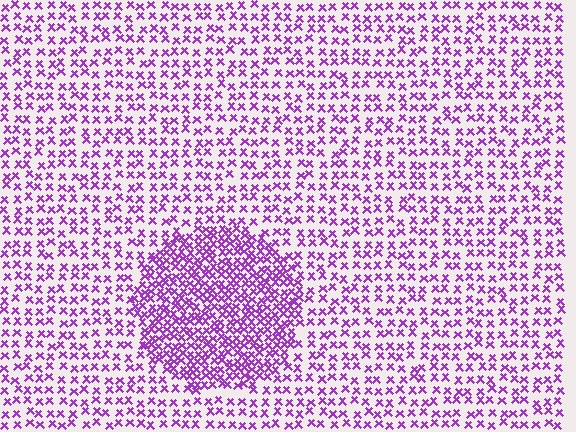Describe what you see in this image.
The image contains small purple elements arranged at two different densities. A circle-shaped region is visible where the elements are more densely packed than the surrounding area.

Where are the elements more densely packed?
The elements are more densely packed inside the circle boundary.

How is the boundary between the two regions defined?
The boundary is defined by a change in element density (approximately 2.1x ratio). All elements are the same color, size, and shape.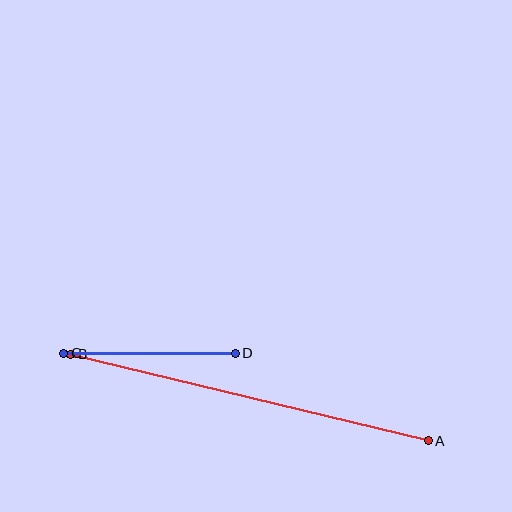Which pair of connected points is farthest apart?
Points A and B are farthest apart.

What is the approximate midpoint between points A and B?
The midpoint is at approximately (250, 397) pixels.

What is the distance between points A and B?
The distance is approximately 368 pixels.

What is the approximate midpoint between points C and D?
The midpoint is at approximately (149, 353) pixels.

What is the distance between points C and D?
The distance is approximately 172 pixels.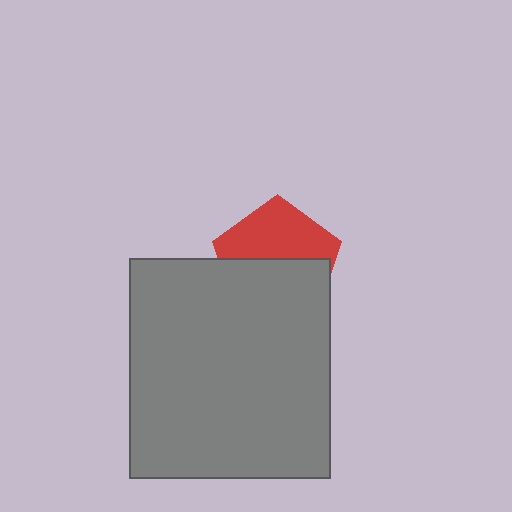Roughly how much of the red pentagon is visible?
About half of it is visible (roughly 46%).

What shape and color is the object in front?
The object in front is a gray rectangle.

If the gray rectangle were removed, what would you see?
You would see the complete red pentagon.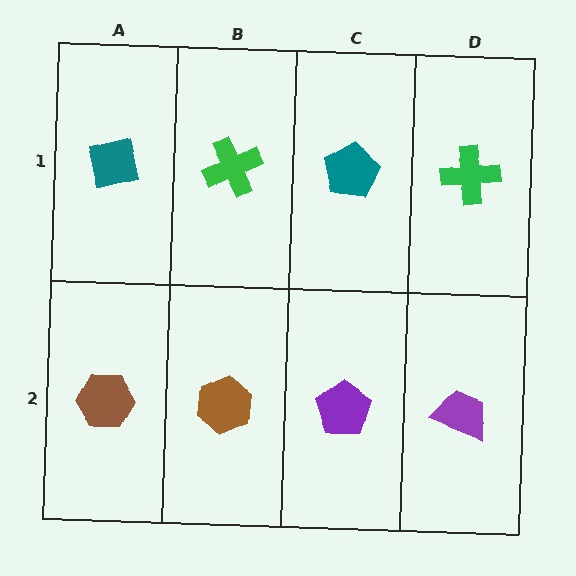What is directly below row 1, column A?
A brown hexagon.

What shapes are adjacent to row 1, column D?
A purple trapezoid (row 2, column D), a teal pentagon (row 1, column C).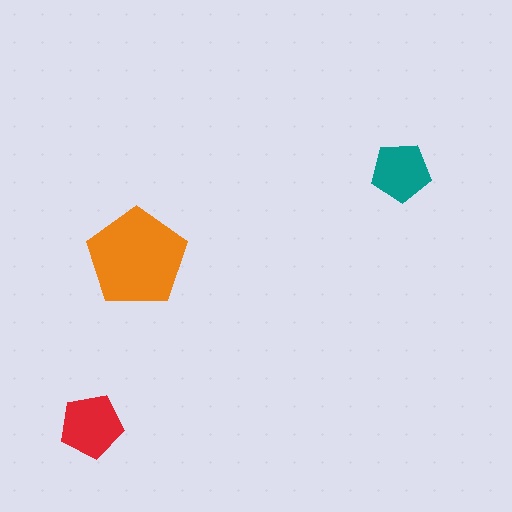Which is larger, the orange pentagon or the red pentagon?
The orange one.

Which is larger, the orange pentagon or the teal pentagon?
The orange one.